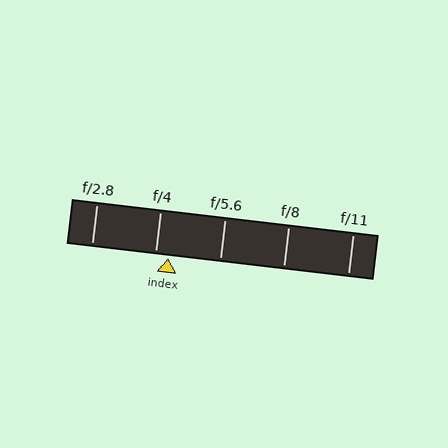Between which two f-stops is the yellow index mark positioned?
The index mark is between f/4 and f/5.6.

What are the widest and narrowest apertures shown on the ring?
The widest aperture shown is f/2.8 and the narrowest is f/11.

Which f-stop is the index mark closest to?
The index mark is closest to f/4.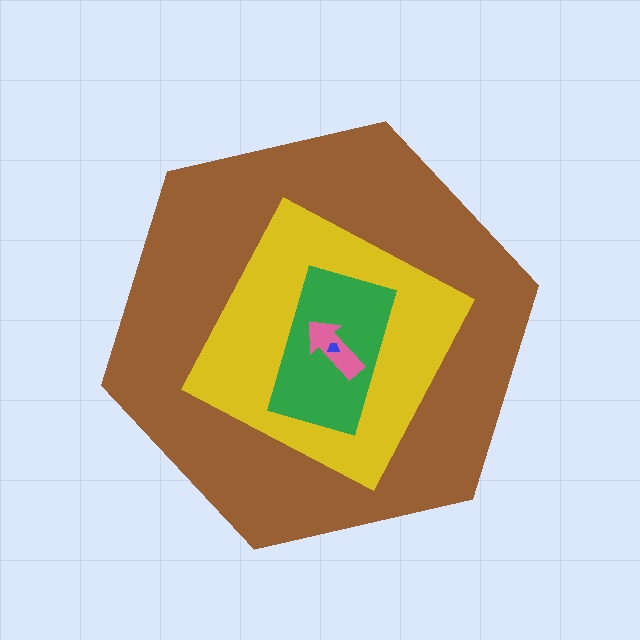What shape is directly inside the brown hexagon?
The yellow square.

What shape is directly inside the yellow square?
The green rectangle.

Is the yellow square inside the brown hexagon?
Yes.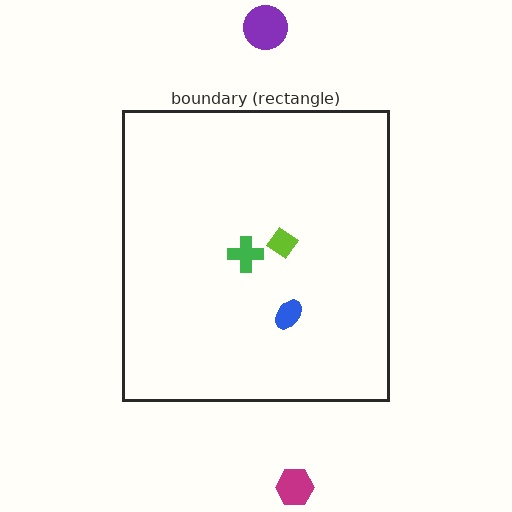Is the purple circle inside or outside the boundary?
Outside.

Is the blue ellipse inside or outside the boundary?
Inside.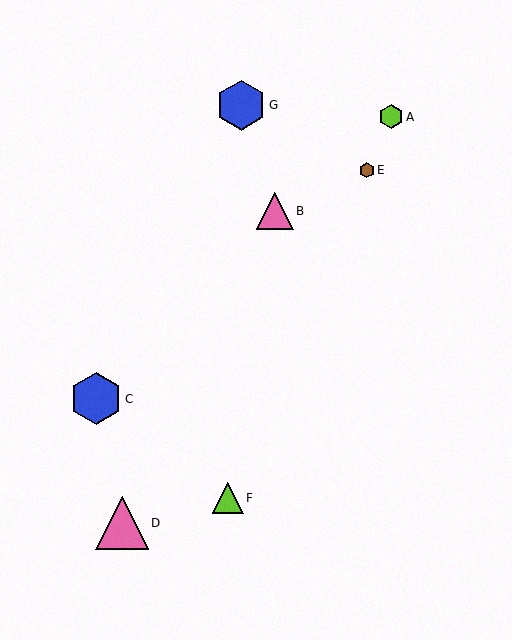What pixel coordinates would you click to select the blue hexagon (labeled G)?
Click at (241, 105) to select the blue hexagon G.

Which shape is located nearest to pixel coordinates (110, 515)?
The pink triangle (labeled D) at (122, 523) is nearest to that location.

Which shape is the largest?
The pink triangle (labeled D) is the largest.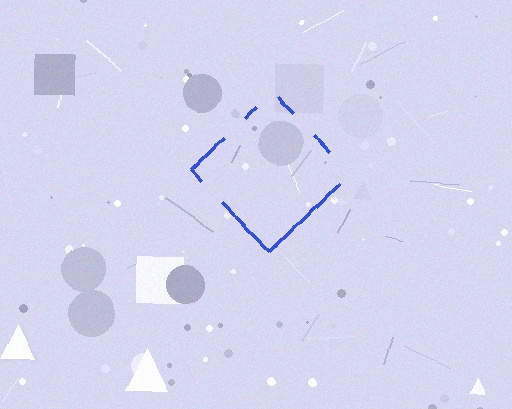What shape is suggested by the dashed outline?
The dashed outline suggests a diamond.